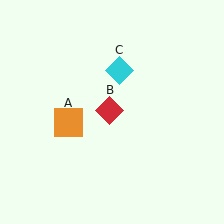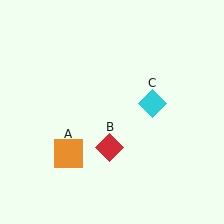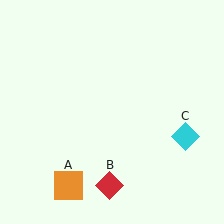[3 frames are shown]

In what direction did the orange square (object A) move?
The orange square (object A) moved down.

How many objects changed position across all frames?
3 objects changed position: orange square (object A), red diamond (object B), cyan diamond (object C).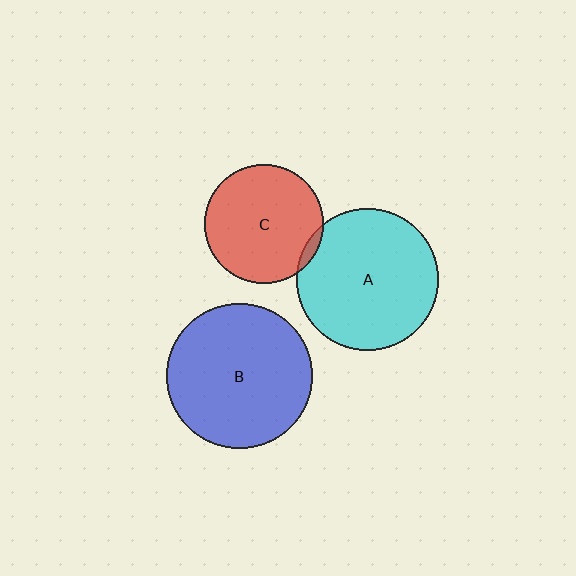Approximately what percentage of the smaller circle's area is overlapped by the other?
Approximately 5%.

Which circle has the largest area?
Circle B (blue).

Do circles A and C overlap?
Yes.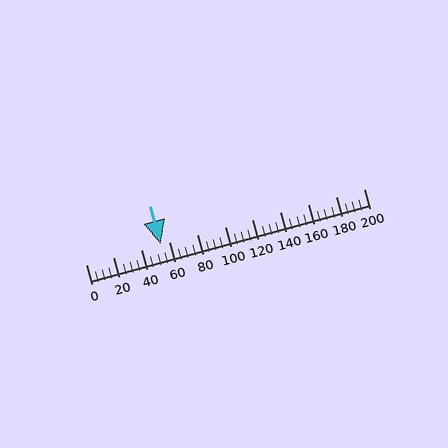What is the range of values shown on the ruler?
The ruler shows values from 0 to 200.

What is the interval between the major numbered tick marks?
The major tick marks are spaced 20 units apart.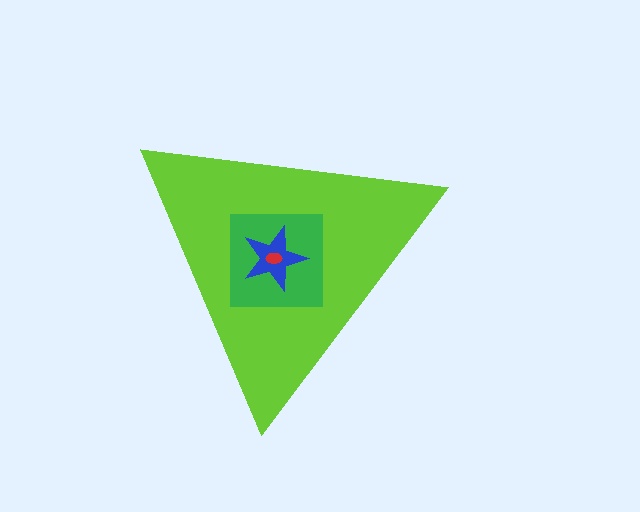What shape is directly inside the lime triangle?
The green square.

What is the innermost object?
The red ellipse.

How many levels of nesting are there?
4.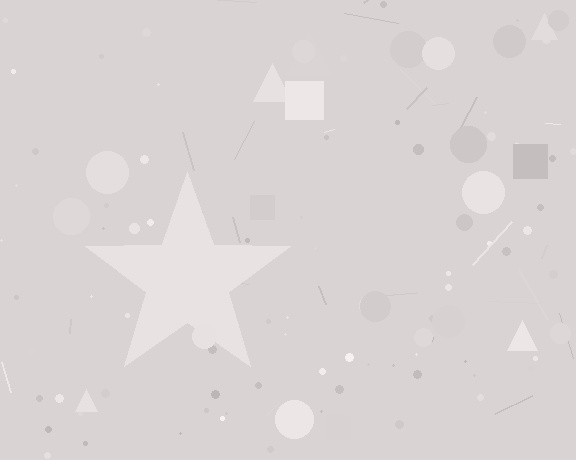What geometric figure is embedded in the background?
A star is embedded in the background.